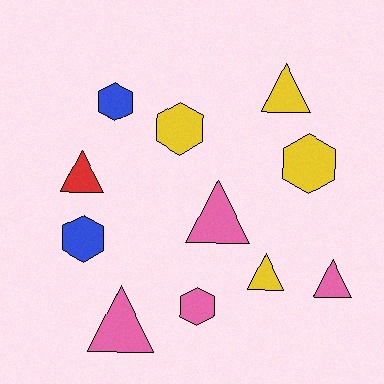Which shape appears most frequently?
Triangle, with 6 objects.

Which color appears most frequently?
Pink, with 4 objects.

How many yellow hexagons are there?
There are 2 yellow hexagons.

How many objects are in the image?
There are 11 objects.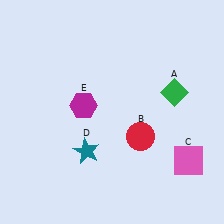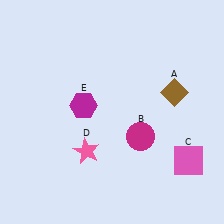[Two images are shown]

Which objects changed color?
A changed from green to brown. B changed from red to magenta. D changed from teal to pink.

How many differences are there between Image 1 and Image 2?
There are 3 differences between the two images.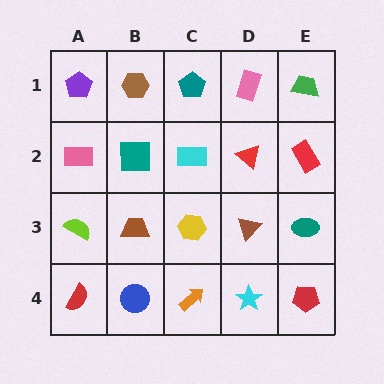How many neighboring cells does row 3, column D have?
4.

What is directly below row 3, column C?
An orange arrow.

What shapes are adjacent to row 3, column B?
A teal square (row 2, column B), a blue circle (row 4, column B), a lime semicircle (row 3, column A), a yellow hexagon (row 3, column C).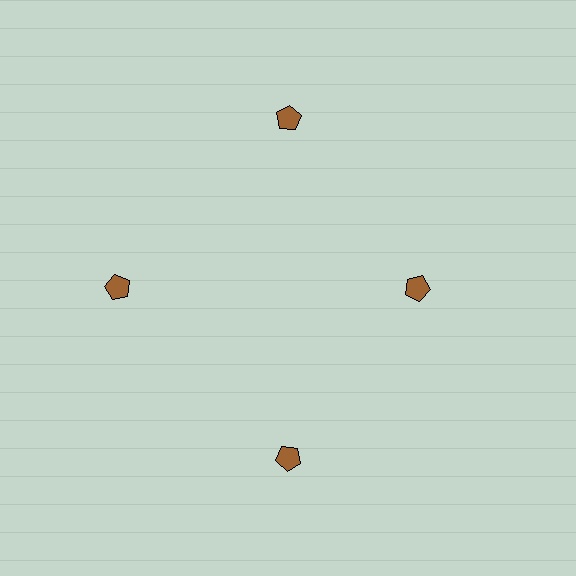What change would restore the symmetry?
The symmetry would be restored by moving it outward, back onto the ring so that all 4 pentagons sit at equal angles and equal distance from the center.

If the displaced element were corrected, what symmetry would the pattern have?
It would have 4-fold rotational symmetry — the pattern would map onto itself every 90 degrees.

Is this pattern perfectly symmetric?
No. The 4 brown pentagons are arranged in a ring, but one element near the 3 o'clock position is pulled inward toward the center, breaking the 4-fold rotational symmetry.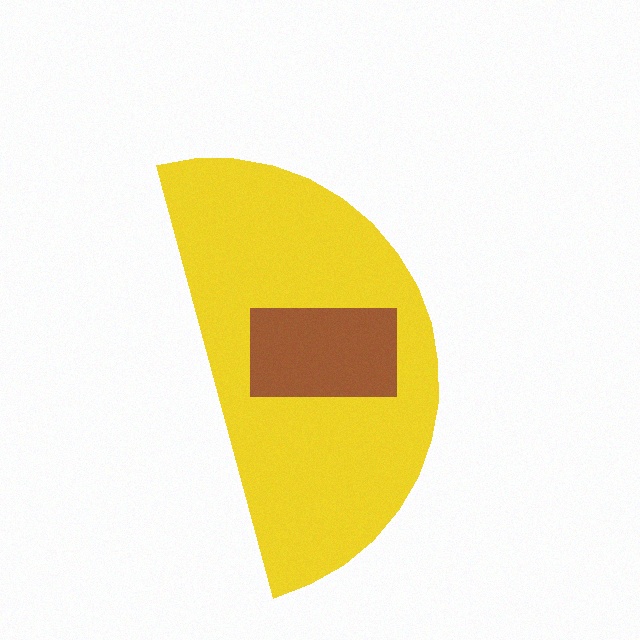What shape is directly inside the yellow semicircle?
The brown rectangle.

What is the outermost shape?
The yellow semicircle.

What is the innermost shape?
The brown rectangle.